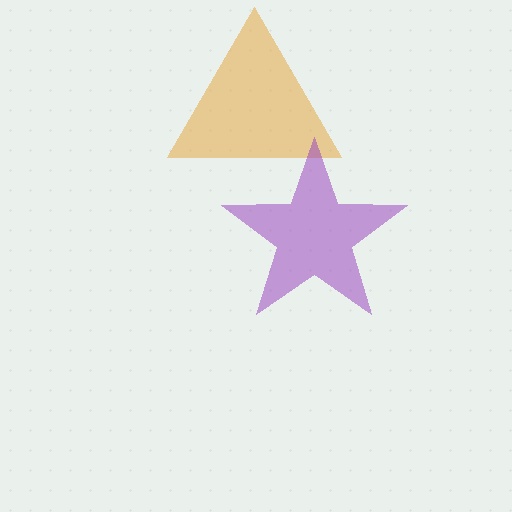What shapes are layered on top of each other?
The layered shapes are: an orange triangle, a purple star.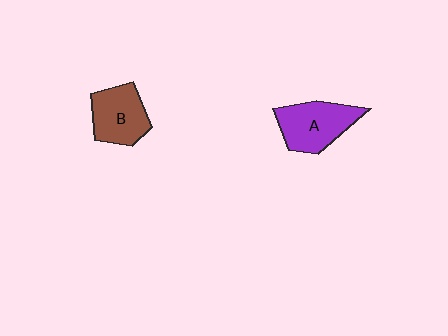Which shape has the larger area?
Shape A (purple).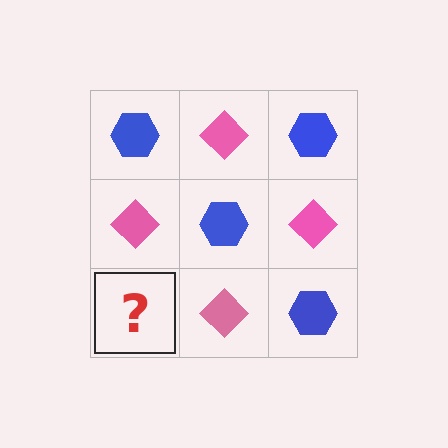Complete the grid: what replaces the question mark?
The question mark should be replaced with a blue hexagon.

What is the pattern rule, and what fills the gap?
The rule is that it alternates blue hexagon and pink diamond in a checkerboard pattern. The gap should be filled with a blue hexagon.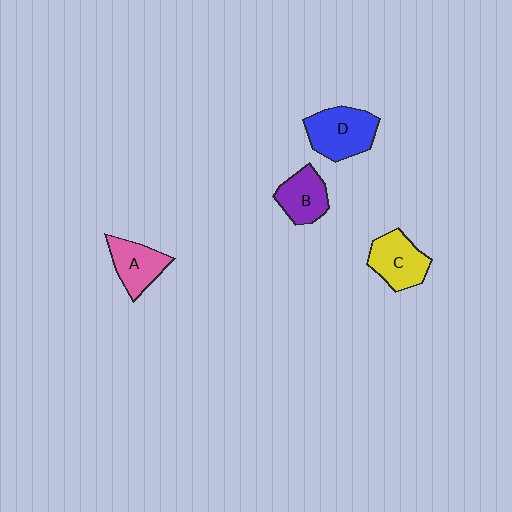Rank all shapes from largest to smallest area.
From largest to smallest: D (blue), C (yellow), A (pink), B (purple).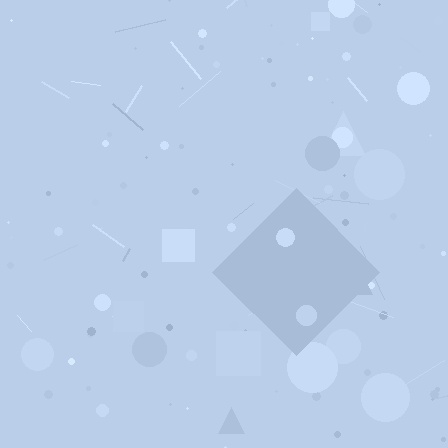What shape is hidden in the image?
A diamond is hidden in the image.